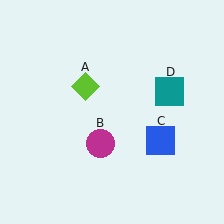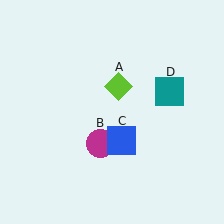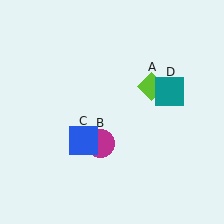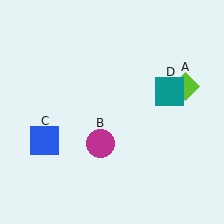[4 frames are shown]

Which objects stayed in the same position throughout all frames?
Magenta circle (object B) and teal square (object D) remained stationary.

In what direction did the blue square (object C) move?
The blue square (object C) moved left.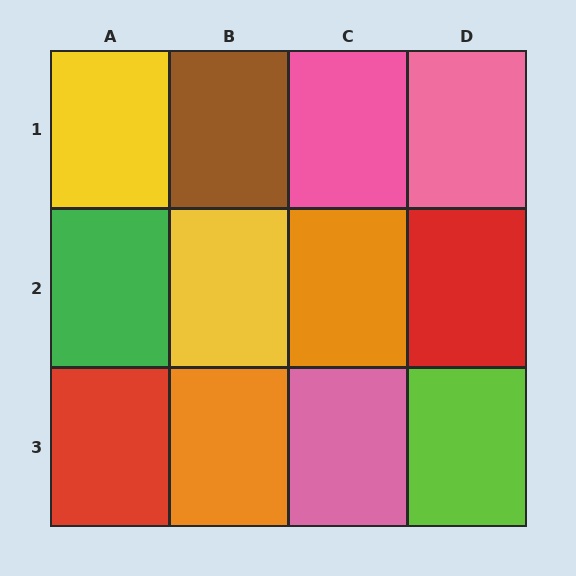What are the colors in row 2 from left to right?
Green, yellow, orange, red.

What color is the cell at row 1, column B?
Brown.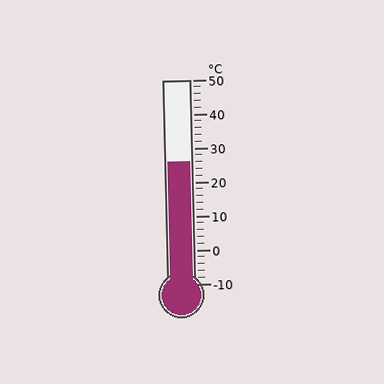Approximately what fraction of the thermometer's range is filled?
The thermometer is filled to approximately 60% of its range.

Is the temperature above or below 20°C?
The temperature is above 20°C.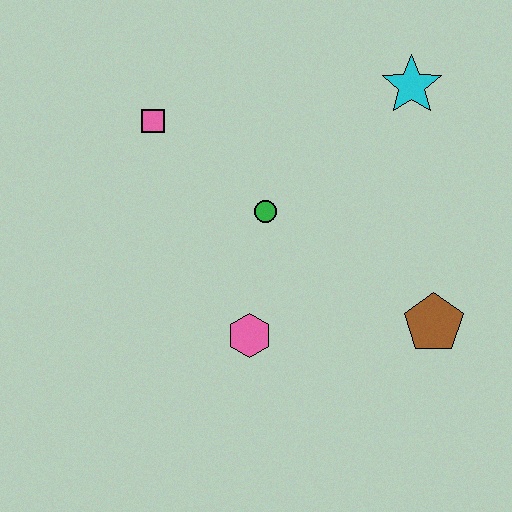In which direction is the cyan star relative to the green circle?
The cyan star is to the right of the green circle.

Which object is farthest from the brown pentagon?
The pink square is farthest from the brown pentagon.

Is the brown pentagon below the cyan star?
Yes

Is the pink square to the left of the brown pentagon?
Yes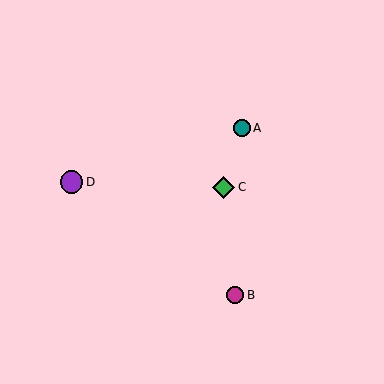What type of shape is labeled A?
Shape A is a teal circle.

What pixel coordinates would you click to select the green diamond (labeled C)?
Click at (224, 187) to select the green diamond C.